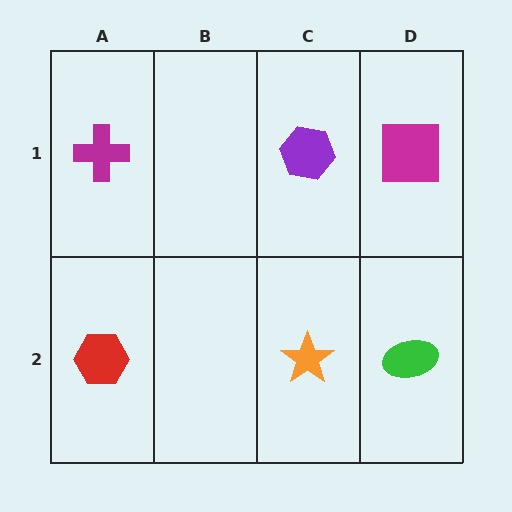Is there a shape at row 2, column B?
No, that cell is empty.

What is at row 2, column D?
A green ellipse.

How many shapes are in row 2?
3 shapes.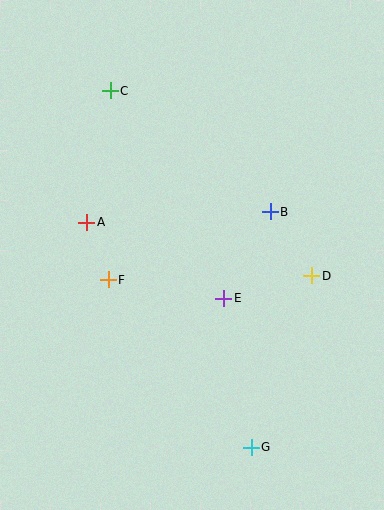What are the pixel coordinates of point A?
Point A is at (87, 222).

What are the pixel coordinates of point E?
Point E is at (224, 298).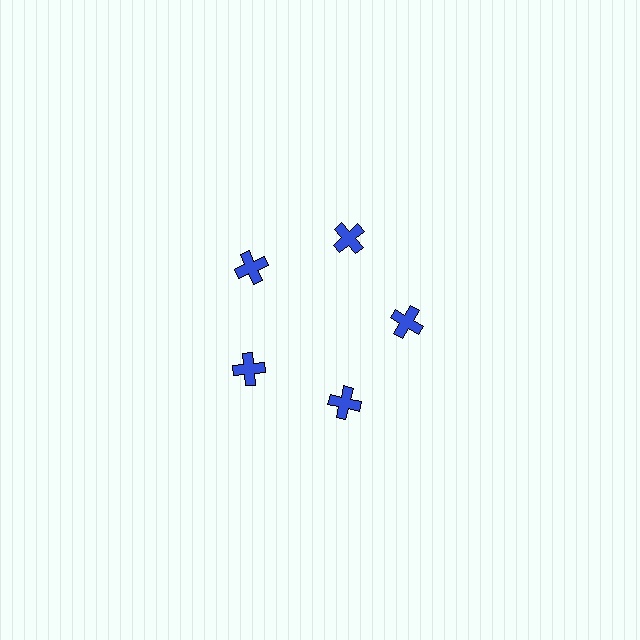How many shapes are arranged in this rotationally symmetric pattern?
There are 5 shapes, arranged in 5 groups of 1.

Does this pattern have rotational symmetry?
Yes, this pattern has 5-fold rotational symmetry. It looks the same after rotating 72 degrees around the center.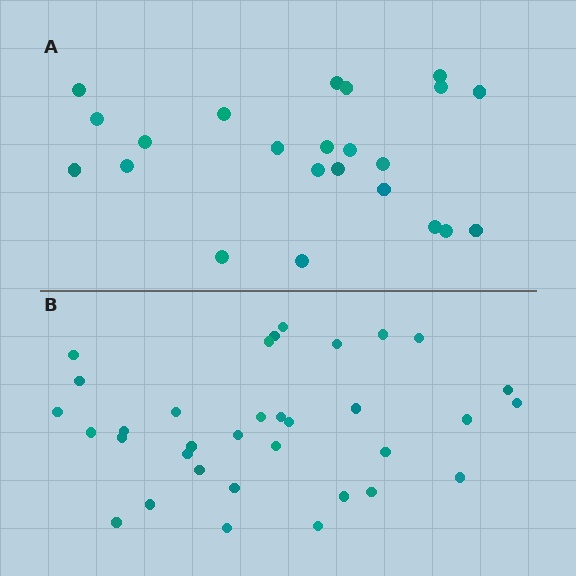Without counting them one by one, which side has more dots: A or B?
Region B (the bottom region) has more dots.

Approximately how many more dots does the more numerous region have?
Region B has roughly 12 or so more dots than region A.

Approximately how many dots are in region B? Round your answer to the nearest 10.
About 30 dots. (The exact count is 34, which rounds to 30.)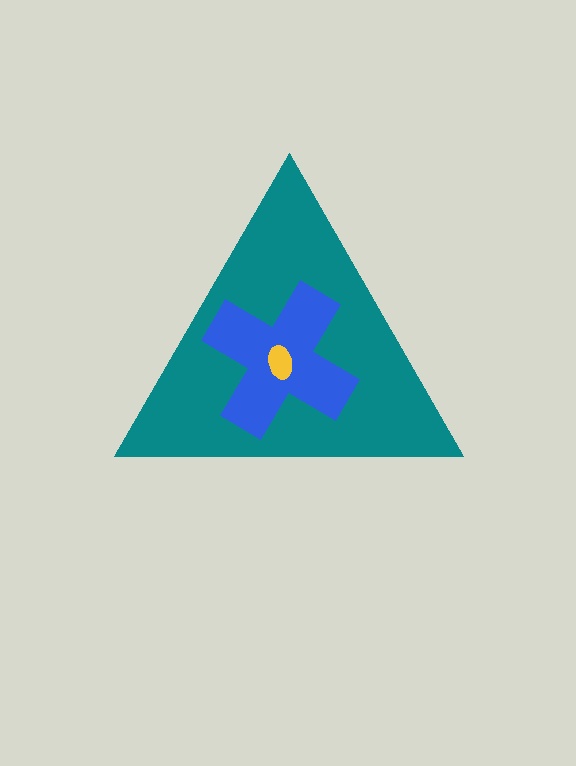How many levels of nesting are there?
3.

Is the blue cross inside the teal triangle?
Yes.